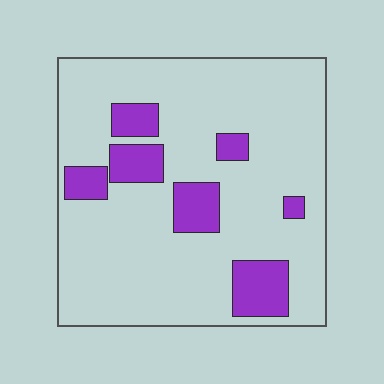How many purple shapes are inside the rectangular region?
7.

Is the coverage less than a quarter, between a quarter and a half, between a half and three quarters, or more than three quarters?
Less than a quarter.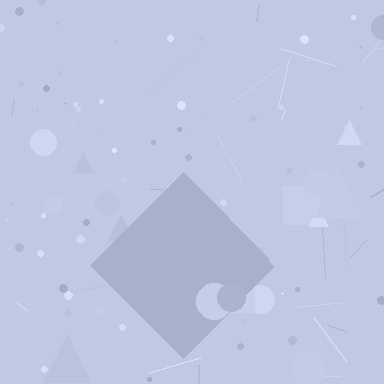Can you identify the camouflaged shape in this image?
The camouflaged shape is a diamond.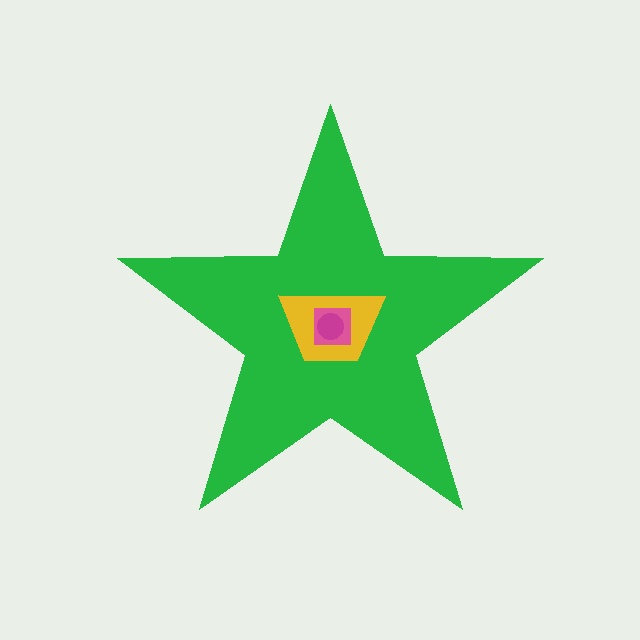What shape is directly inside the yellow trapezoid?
The pink square.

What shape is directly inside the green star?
The yellow trapezoid.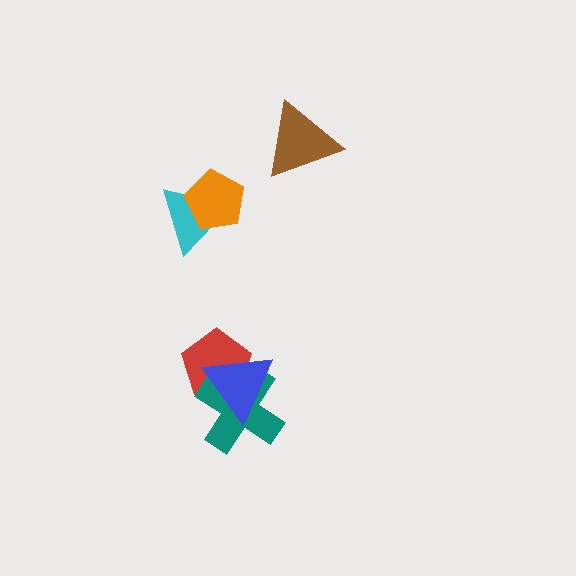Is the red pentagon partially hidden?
Yes, it is partially covered by another shape.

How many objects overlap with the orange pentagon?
1 object overlaps with the orange pentagon.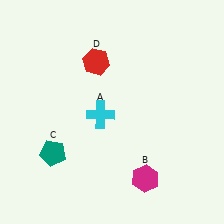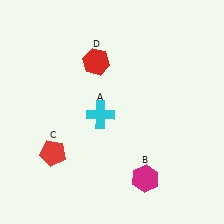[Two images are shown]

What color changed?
The pentagon (C) changed from teal in Image 1 to red in Image 2.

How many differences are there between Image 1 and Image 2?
There is 1 difference between the two images.